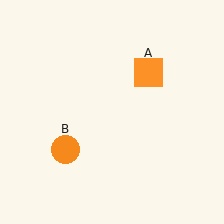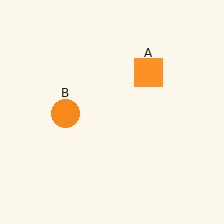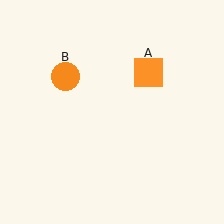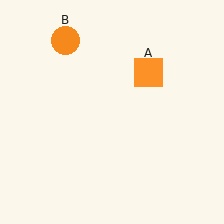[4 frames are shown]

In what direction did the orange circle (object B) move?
The orange circle (object B) moved up.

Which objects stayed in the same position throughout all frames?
Orange square (object A) remained stationary.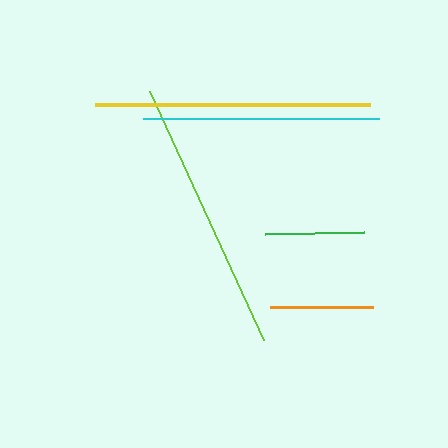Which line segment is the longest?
The yellow line is the longest at approximately 275 pixels.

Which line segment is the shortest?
The green line is the shortest at approximately 99 pixels.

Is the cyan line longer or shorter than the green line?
The cyan line is longer than the green line.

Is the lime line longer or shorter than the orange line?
The lime line is longer than the orange line.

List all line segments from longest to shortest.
From longest to shortest: yellow, lime, cyan, orange, green.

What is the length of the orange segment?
The orange segment is approximately 103 pixels long.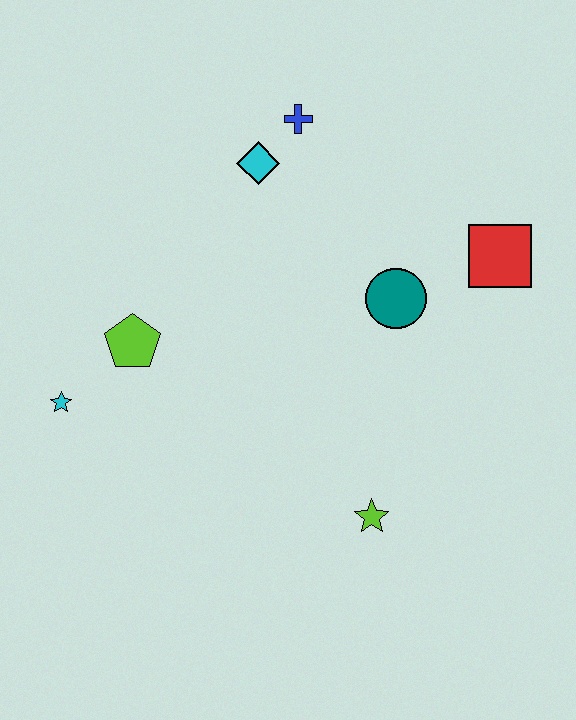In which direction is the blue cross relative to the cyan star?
The blue cross is above the cyan star.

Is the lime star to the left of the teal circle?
Yes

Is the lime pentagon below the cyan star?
No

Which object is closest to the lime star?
The teal circle is closest to the lime star.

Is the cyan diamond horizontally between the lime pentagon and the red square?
Yes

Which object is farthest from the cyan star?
The red square is farthest from the cyan star.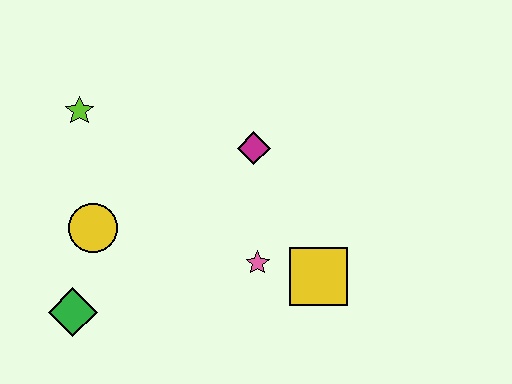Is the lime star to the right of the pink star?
No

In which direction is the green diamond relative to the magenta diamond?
The green diamond is to the left of the magenta diamond.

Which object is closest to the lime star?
The yellow circle is closest to the lime star.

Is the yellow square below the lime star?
Yes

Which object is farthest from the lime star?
The yellow square is farthest from the lime star.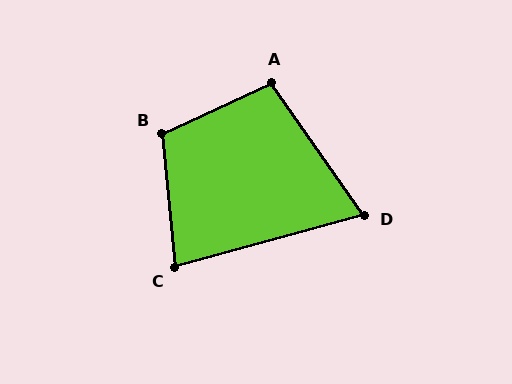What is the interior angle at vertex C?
Approximately 80 degrees (acute).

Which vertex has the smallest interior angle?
D, at approximately 70 degrees.